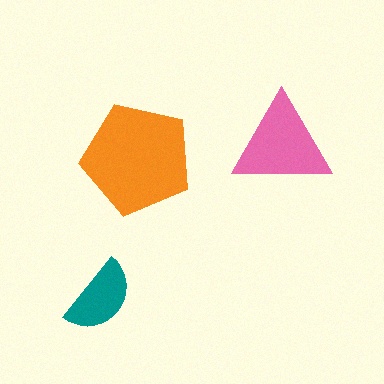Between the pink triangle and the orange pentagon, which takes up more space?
The orange pentagon.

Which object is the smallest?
The teal semicircle.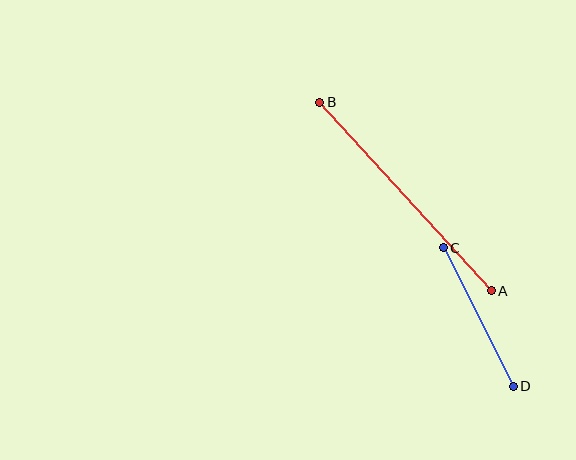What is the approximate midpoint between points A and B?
The midpoint is at approximately (405, 197) pixels.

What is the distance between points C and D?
The distance is approximately 155 pixels.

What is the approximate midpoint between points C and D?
The midpoint is at approximately (478, 317) pixels.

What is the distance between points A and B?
The distance is approximately 255 pixels.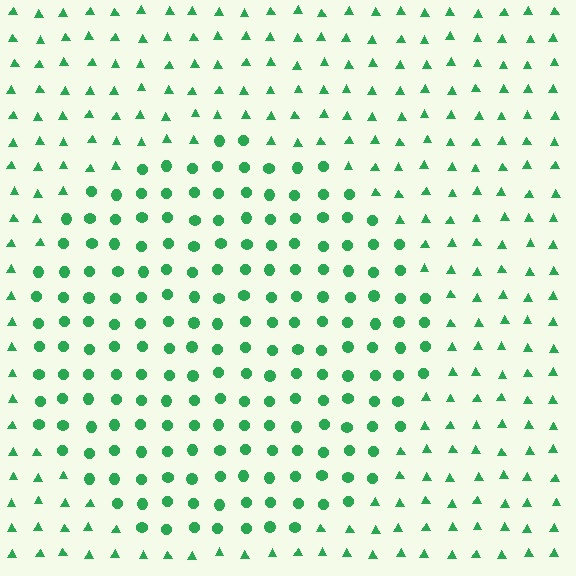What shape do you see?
I see a circle.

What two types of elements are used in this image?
The image uses circles inside the circle region and triangles outside it.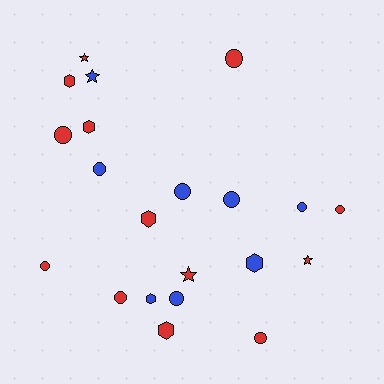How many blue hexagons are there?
There are 2 blue hexagons.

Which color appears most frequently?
Red, with 13 objects.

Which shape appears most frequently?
Circle, with 11 objects.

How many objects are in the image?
There are 21 objects.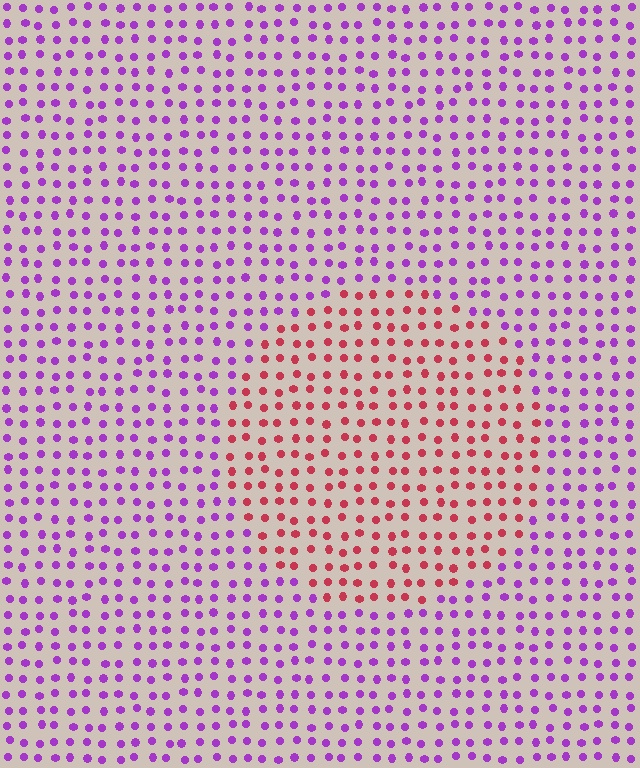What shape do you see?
I see a circle.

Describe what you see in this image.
The image is filled with small purple elements in a uniform arrangement. A circle-shaped region is visible where the elements are tinted to a slightly different hue, forming a subtle color boundary.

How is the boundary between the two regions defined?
The boundary is defined purely by a slight shift in hue (about 64 degrees). Spacing, size, and orientation are identical on both sides.